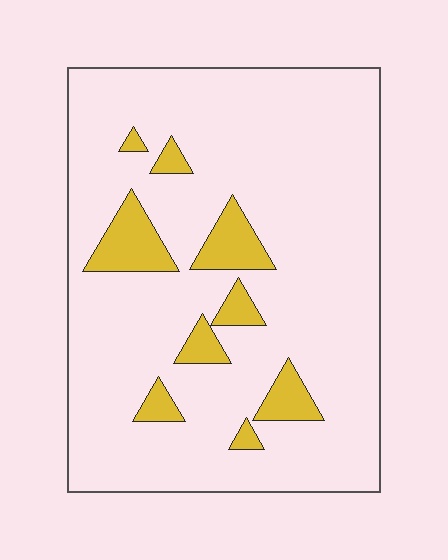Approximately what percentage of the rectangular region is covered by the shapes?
Approximately 10%.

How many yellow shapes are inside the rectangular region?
9.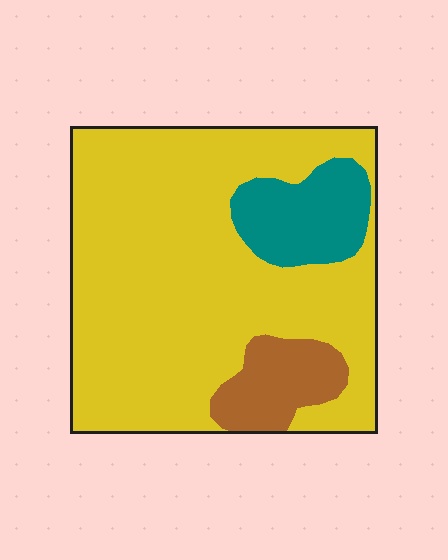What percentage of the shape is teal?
Teal covers 12% of the shape.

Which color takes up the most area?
Yellow, at roughly 80%.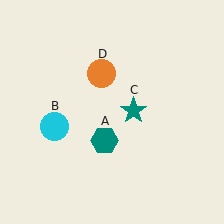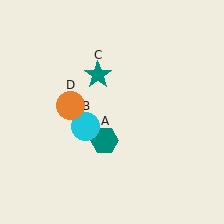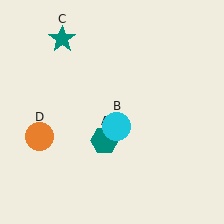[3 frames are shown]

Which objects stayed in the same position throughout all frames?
Teal hexagon (object A) remained stationary.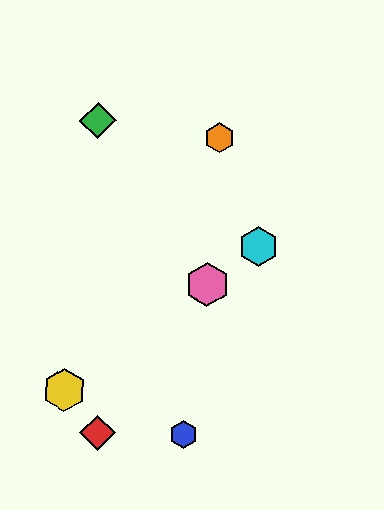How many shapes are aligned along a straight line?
4 shapes (the yellow hexagon, the purple diamond, the cyan hexagon, the pink hexagon) are aligned along a straight line.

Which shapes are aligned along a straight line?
The yellow hexagon, the purple diamond, the cyan hexagon, the pink hexagon are aligned along a straight line.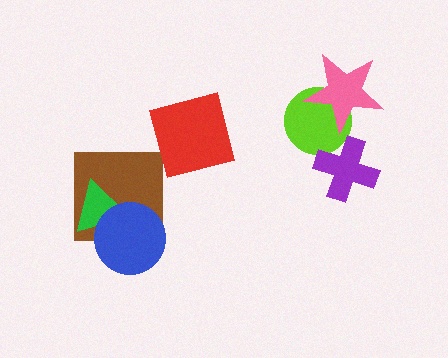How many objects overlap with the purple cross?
1 object overlaps with the purple cross.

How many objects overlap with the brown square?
2 objects overlap with the brown square.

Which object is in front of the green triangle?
The blue circle is in front of the green triangle.